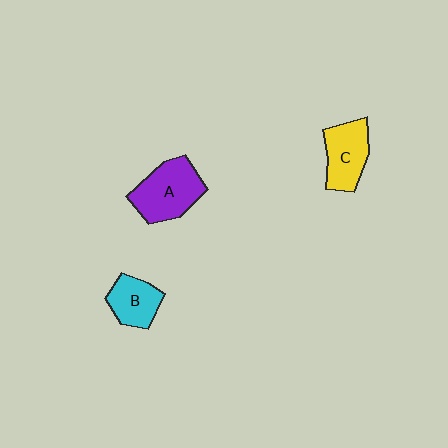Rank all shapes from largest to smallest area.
From largest to smallest: A (purple), C (yellow), B (cyan).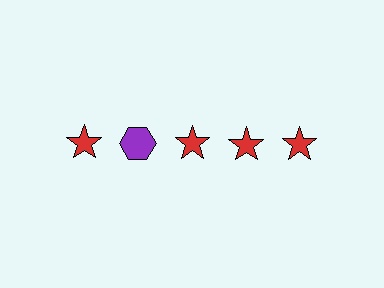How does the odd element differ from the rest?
It differs in both color (purple instead of red) and shape (hexagon instead of star).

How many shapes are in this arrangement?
There are 5 shapes arranged in a grid pattern.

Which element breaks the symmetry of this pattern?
The purple hexagon in the top row, second from left column breaks the symmetry. All other shapes are red stars.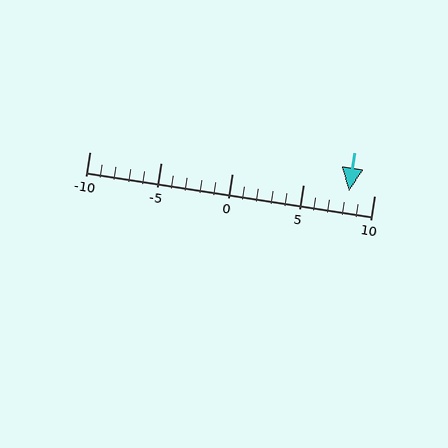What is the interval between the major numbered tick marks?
The major tick marks are spaced 5 units apart.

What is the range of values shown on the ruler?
The ruler shows values from -10 to 10.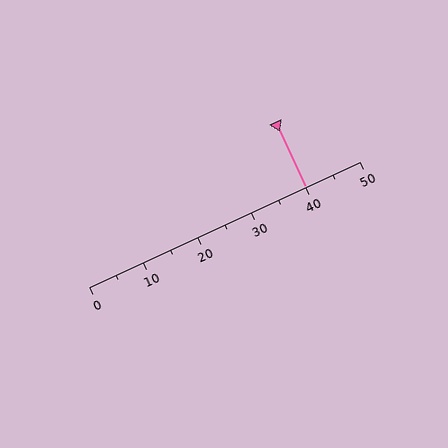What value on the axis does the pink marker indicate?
The marker indicates approximately 40.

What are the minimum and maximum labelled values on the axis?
The axis runs from 0 to 50.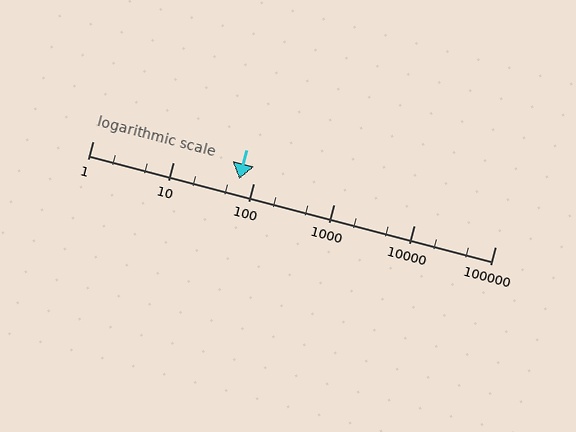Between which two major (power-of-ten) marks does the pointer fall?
The pointer is between 10 and 100.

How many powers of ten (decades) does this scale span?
The scale spans 5 decades, from 1 to 100000.